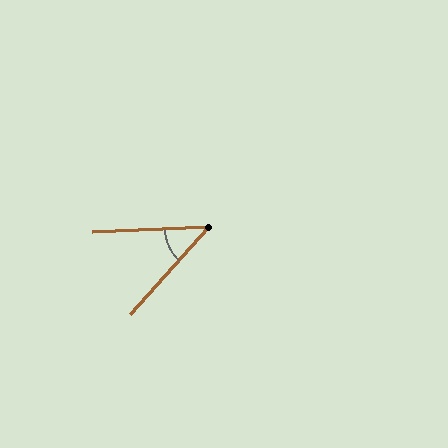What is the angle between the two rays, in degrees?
Approximately 46 degrees.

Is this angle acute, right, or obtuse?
It is acute.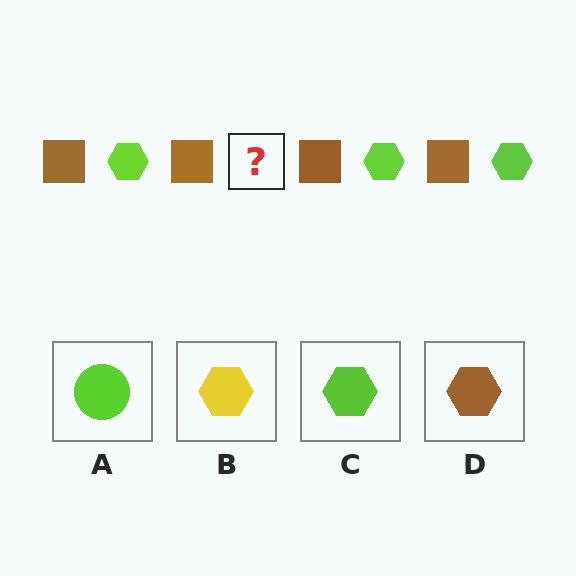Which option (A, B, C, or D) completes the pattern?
C.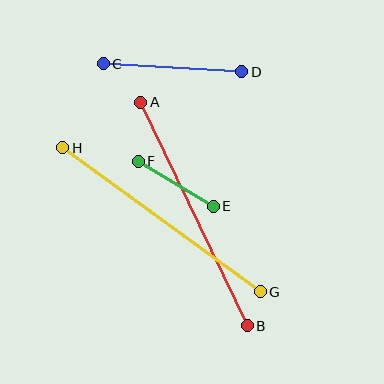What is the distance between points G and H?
The distance is approximately 244 pixels.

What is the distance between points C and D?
The distance is approximately 139 pixels.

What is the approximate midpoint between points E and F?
The midpoint is at approximately (176, 184) pixels.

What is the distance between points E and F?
The distance is approximately 88 pixels.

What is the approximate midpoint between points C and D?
The midpoint is at approximately (173, 68) pixels.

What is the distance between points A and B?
The distance is approximately 248 pixels.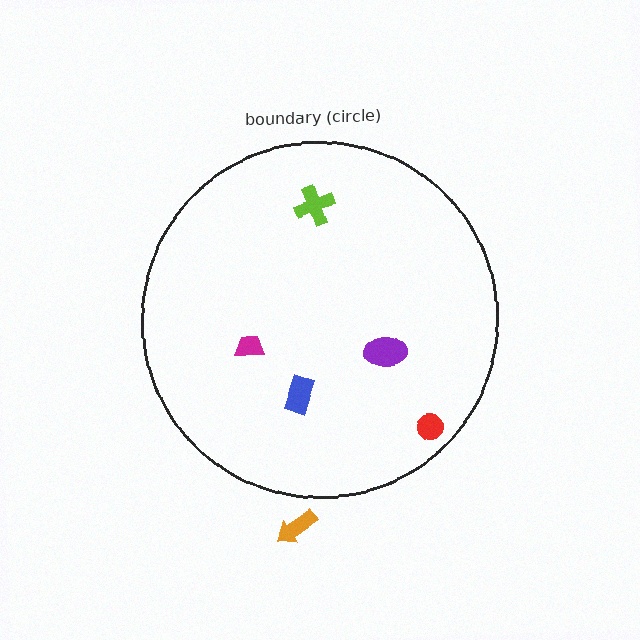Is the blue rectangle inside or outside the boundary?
Inside.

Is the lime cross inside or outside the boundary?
Inside.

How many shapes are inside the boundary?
5 inside, 1 outside.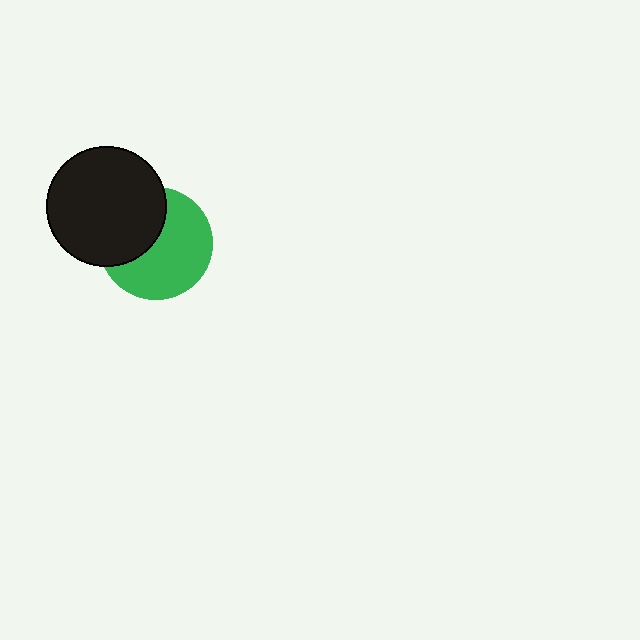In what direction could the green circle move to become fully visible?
The green circle could move toward the lower-right. That would shift it out from behind the black circle entirely.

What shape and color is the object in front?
The object in front is a black circle.